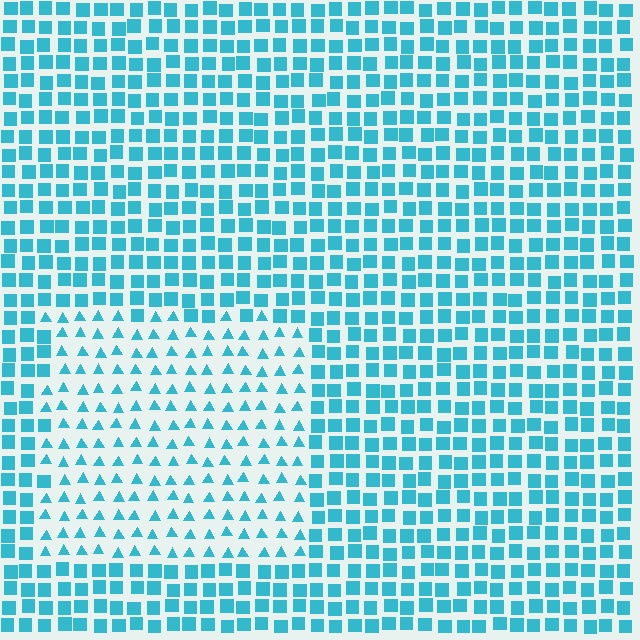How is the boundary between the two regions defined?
The boundary is defined by a change in element shape: triangles inside vs. squares outside. All elements share the same color and spacing.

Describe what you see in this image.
The image is filled with small cyan elements arranged in a uniform grid. A rectangle-shaped region contains triangles, while the surrounding area contains squares. The boundary is defined purely by the change in element shape.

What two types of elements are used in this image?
The image uses triangles inside the rectangle region and squares outside it.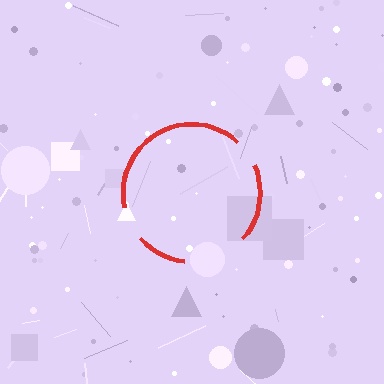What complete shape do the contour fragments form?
The contour fragments form a circle.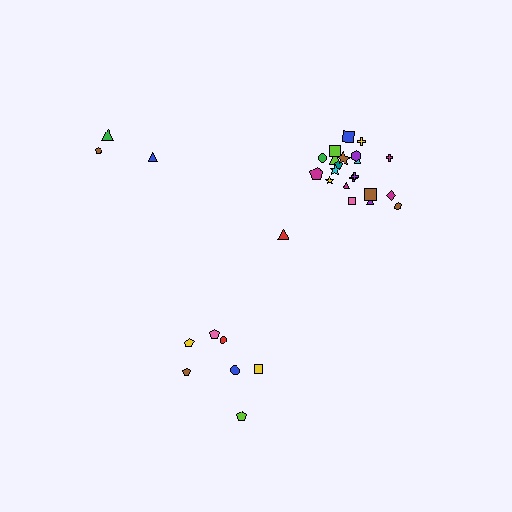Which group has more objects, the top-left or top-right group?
The top-right group.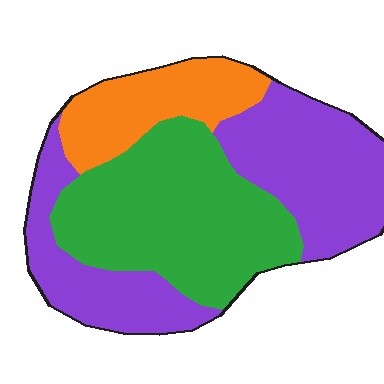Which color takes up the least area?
Orange, at roughly 20%.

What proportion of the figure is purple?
Purple takes up between a quarter and a half of the figure.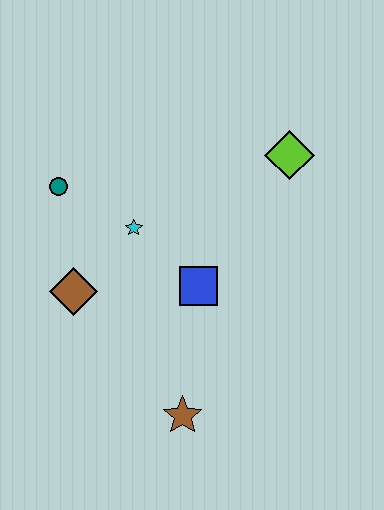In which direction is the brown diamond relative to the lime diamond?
The brown diamond is to the left of the lime diamond.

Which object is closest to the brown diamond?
The cyan star is closest to the brown diamond.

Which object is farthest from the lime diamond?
The brown star is farthest from the lime diamond.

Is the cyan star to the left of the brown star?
Yes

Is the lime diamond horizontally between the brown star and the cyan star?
No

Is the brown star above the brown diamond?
No